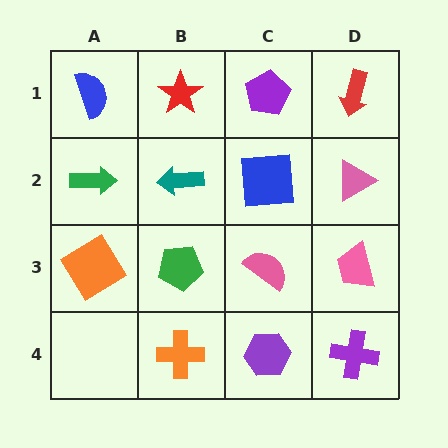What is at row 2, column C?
A blue square.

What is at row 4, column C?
A purple hexagon.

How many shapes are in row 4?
3 shapes.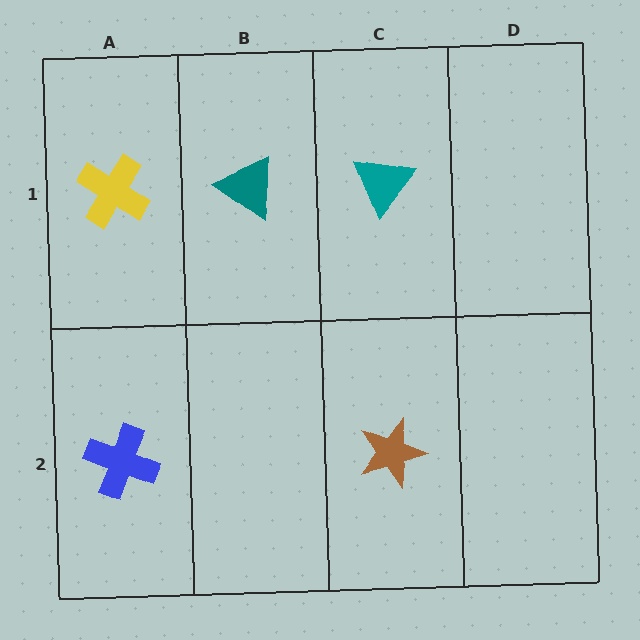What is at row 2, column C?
A brown star.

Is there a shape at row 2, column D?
No, that cell is empty.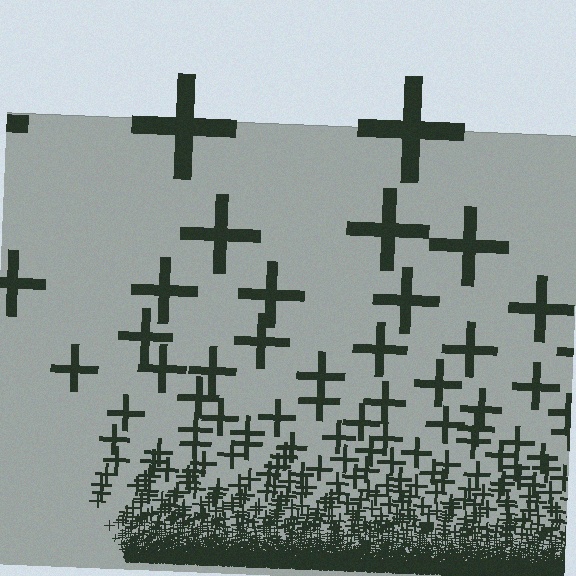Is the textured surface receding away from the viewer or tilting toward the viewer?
The surface appears to tilt toward the viewer. Texture elements get larger and sparser toward the top.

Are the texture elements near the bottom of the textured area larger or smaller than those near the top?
Smaller. The gradient is inverted — elements near the bottom are smaller and denser.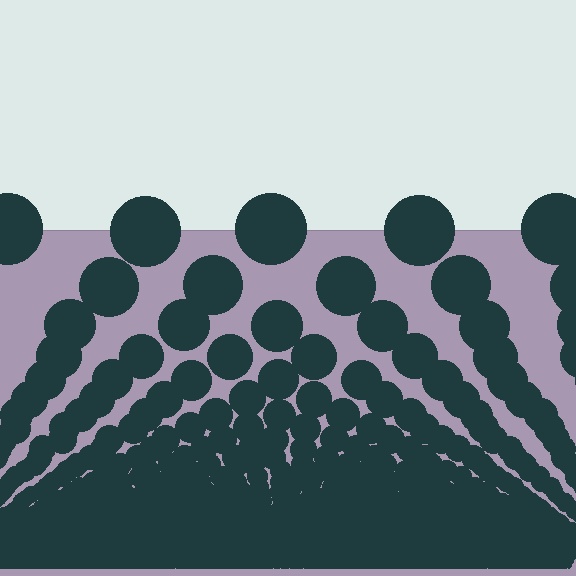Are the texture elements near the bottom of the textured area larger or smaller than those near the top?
Smaller. The gradient is inverted — elements near the bottom are smaller and denser.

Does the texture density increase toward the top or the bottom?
Density increases toward the bottom.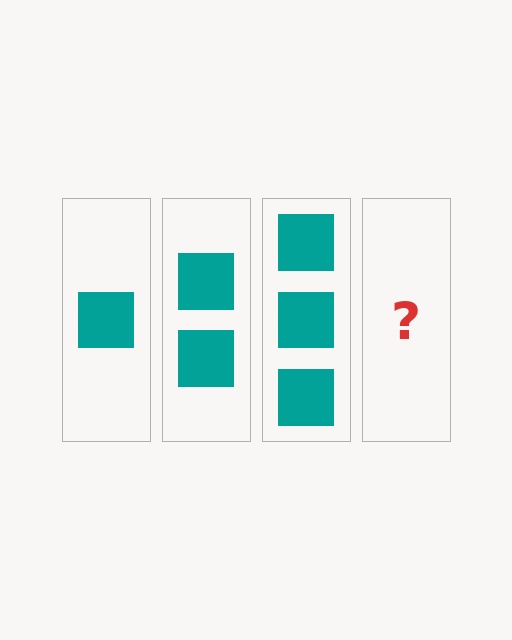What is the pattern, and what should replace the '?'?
The pattern is that each step adds one more square. The '?' should be 4 squares.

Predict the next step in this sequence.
The next step is 4 squares.